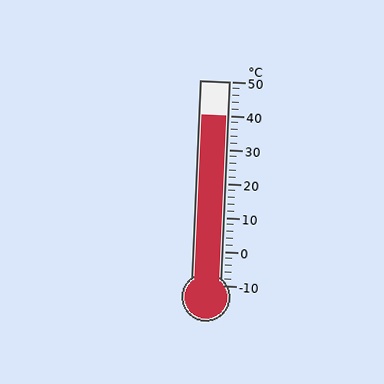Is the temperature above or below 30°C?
The temperature is above 30°C.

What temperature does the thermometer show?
The thermometer shows approximately 40°C.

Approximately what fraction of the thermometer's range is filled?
The thermometer is filled to approximately 85% of its range.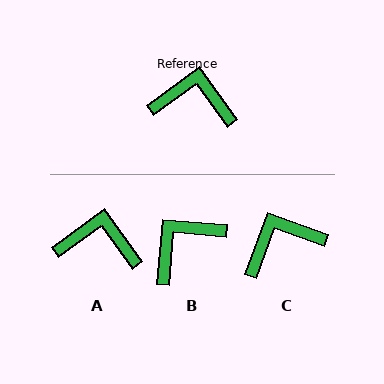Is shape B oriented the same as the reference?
No, it is off by about 49 degrees.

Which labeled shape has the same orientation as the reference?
A.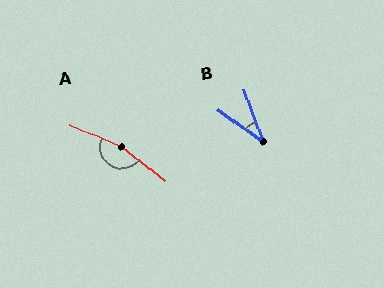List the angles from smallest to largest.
B (34°), A (164°).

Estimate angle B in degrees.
Approximately 34 degrees.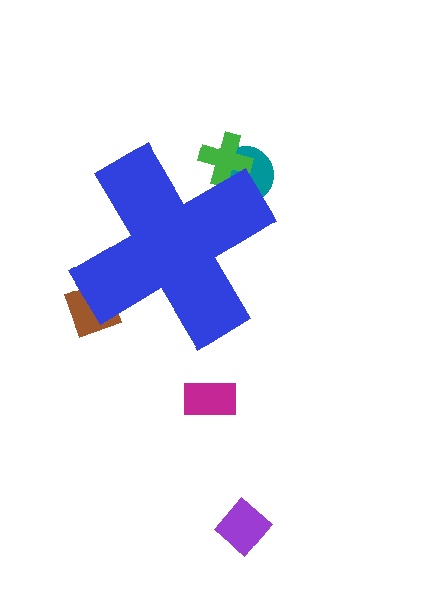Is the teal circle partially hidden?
Yes, the teal circle is partially hidden behind the blue cross.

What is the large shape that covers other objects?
A blue cross.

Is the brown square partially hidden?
Yes, the brown square is partially hidden behind the blue cross.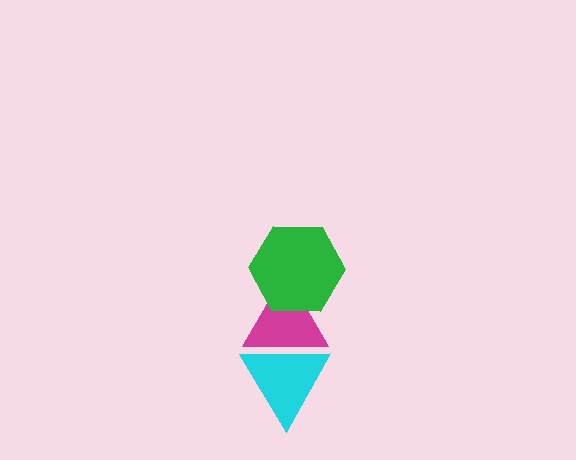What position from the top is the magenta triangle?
The magenta triangle is 2nd from the top.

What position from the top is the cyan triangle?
The cyan triangle is 3rd from the top.